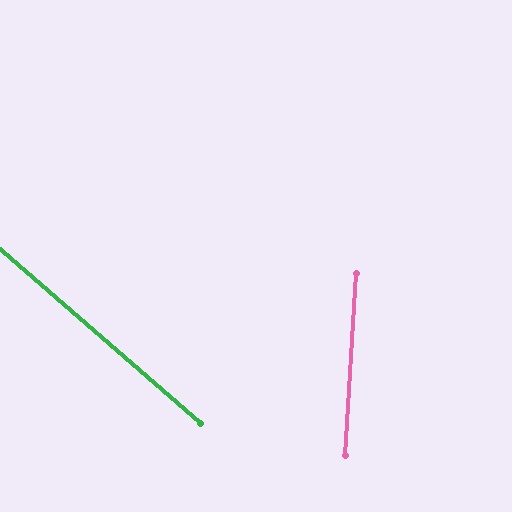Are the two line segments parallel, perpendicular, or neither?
Neither parallel nor perpendicular — they differ by about 53°.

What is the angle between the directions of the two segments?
Approximately 53 degrees.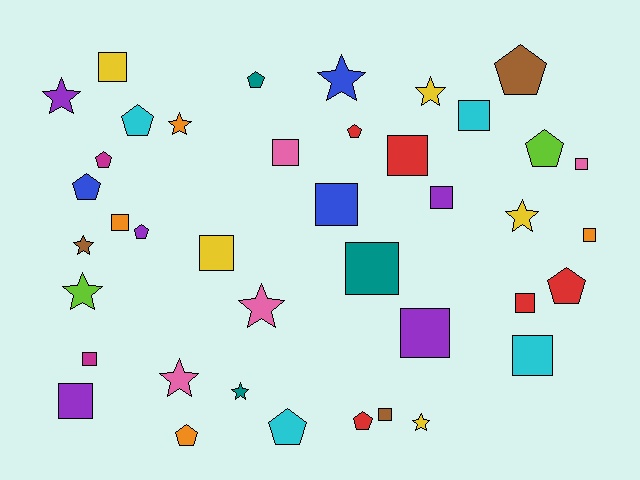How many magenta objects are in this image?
There are 2 magenta objects.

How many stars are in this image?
There are 11 stars.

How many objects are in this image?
There are 40 objects.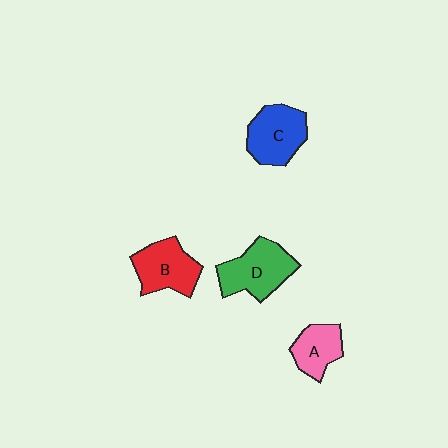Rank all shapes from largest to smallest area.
From largest to smallest: D (green), C (blue), B (red), A (pink).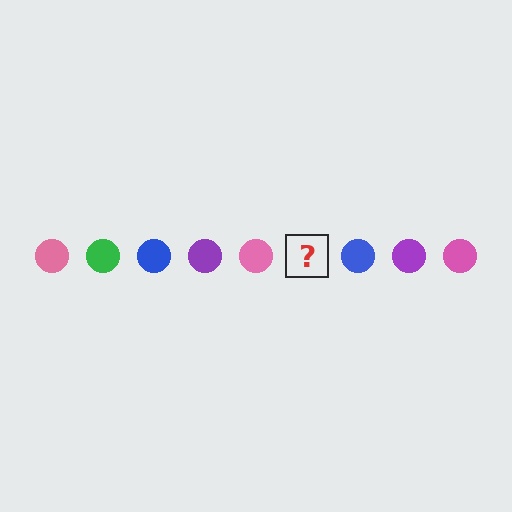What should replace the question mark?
The question mark should be replaced with a green circle.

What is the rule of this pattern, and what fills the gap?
The rule is that the pattern cycles through pink, green, blue, purple circles. The gap should be filled with a green circle.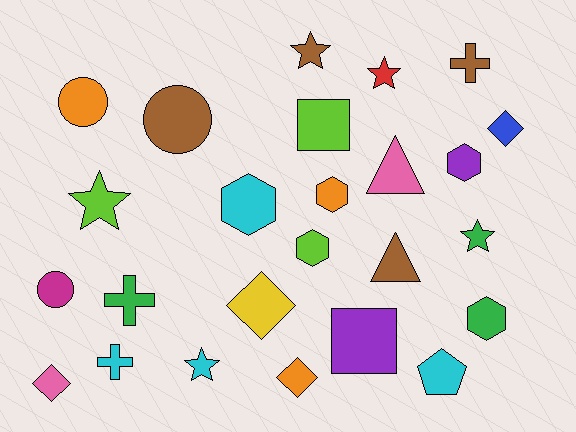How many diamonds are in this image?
There are 4 diamonds.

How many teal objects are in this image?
There are no teal objects.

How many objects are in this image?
There are 25 objects.